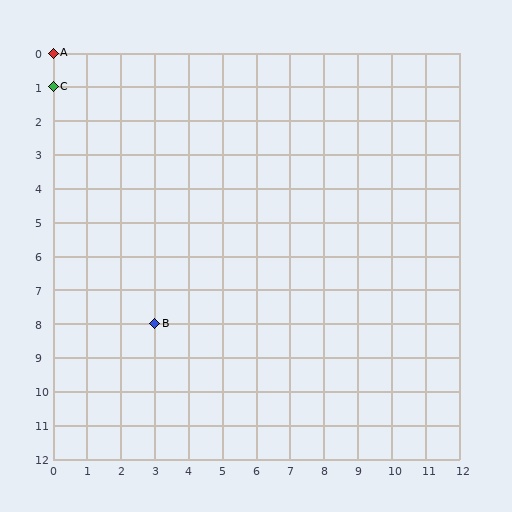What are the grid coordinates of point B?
Point B is at grid coordinates (3, 8).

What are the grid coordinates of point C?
Point C is at grid coordinates (0, 1).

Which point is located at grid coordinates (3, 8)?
Point B is at (3, 8).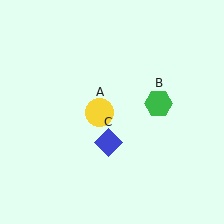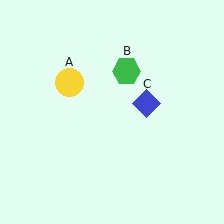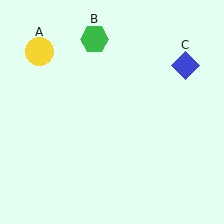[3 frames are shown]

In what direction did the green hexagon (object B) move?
The green hexagon (object B) moved up and to the left.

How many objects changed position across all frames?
3 objects changed position: yellow circle (object A), green hexagon (object B), blue diamond (object C).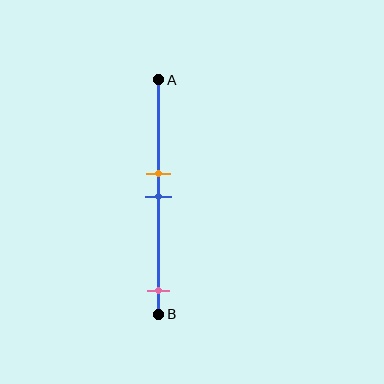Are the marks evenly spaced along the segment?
No, the marks are not evenly spaced.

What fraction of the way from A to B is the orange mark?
The orange mark is approximately 40% (0.4) of the way from A to B.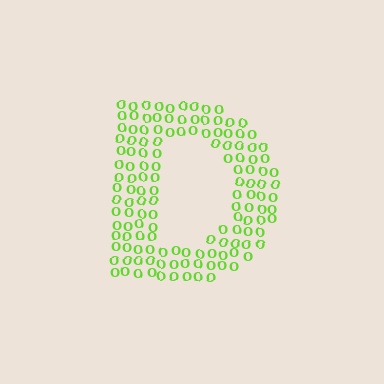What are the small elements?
The small elements are letter O's.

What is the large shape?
The large shape is the letter D.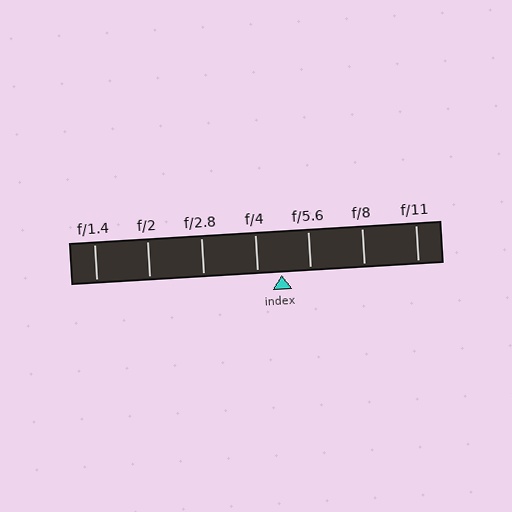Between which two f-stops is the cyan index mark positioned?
The index mark is between f/4 and f/5.6.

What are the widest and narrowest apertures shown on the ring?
The widest aperture shown is f/1.4 and the narrowest is f/11.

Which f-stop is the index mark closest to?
The index mark is closest to f/4.